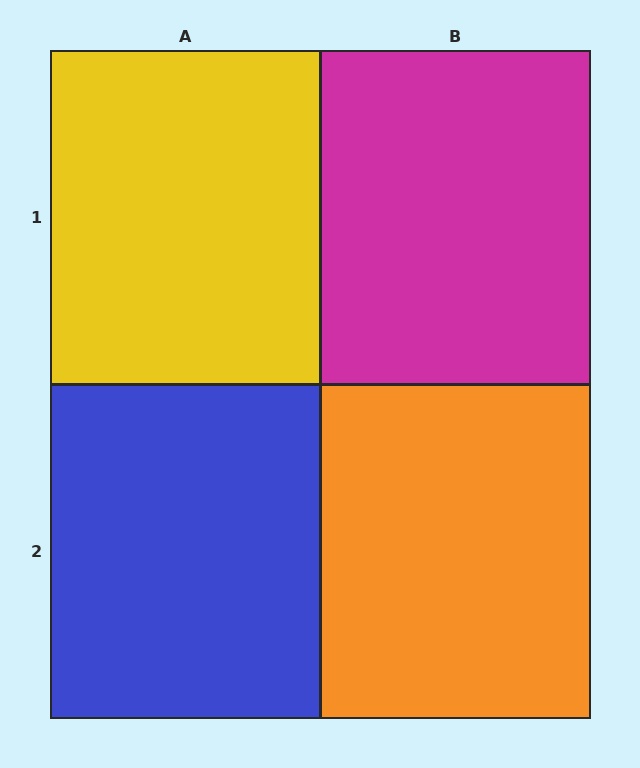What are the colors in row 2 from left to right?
Blue, orange.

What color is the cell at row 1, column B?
Magenta.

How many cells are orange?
1 cell is orange.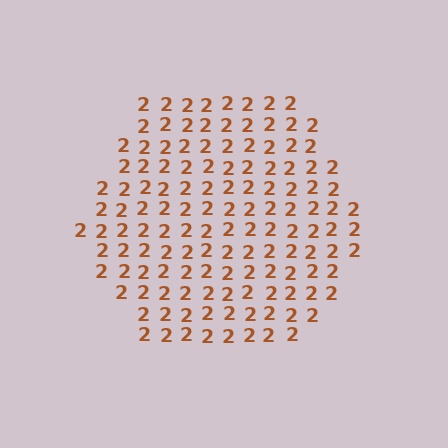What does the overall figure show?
The overall figure shows a hexagon.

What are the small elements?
The small elements are digit 2's.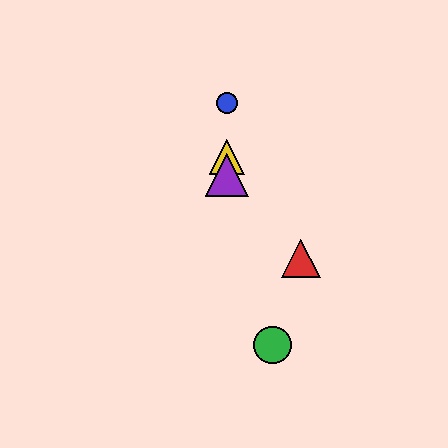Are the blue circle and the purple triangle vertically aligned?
Yes, both are at x≈227.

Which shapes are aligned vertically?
The blue circle, the yellow triangle, the purple triangle are aligned vertically.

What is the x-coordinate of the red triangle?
The red triangle is at x≈301.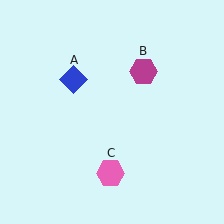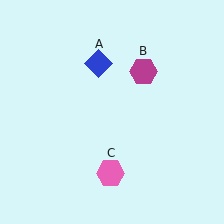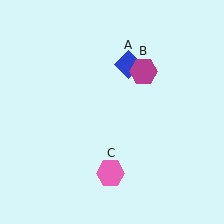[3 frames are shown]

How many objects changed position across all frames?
1 object changed position: blue diamond (object A).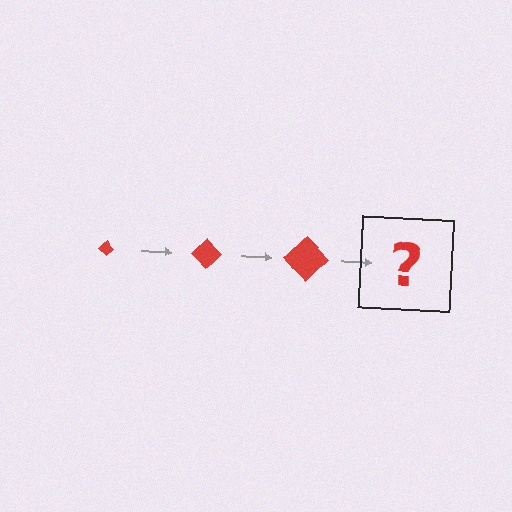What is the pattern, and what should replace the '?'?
The pattern is that the diamond gets progressively larger each step. The '?' should be a red diamond, larger than the previous one.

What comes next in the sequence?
The next element should be a red diamond, larger than the previous one.